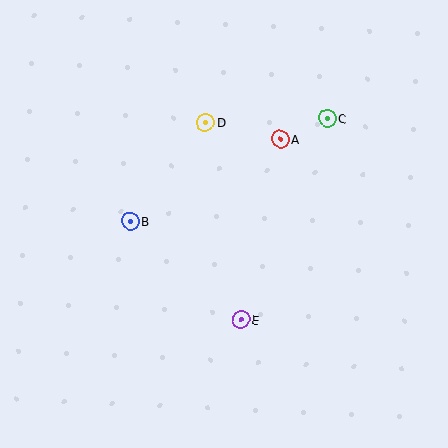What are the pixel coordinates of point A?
Point A is at (280, 139).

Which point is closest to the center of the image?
Point B at (130, 221) is closest to the center.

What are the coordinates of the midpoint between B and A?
The midpoint between B and A is at (205, 180).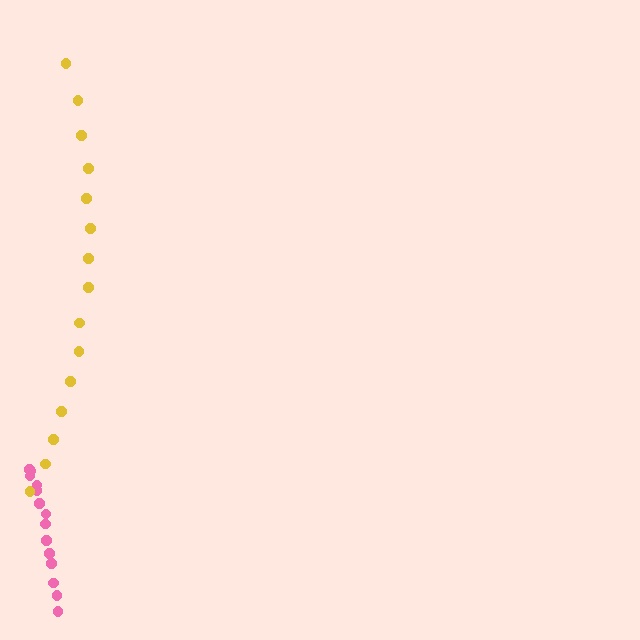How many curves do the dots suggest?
There are 2 distinct paths.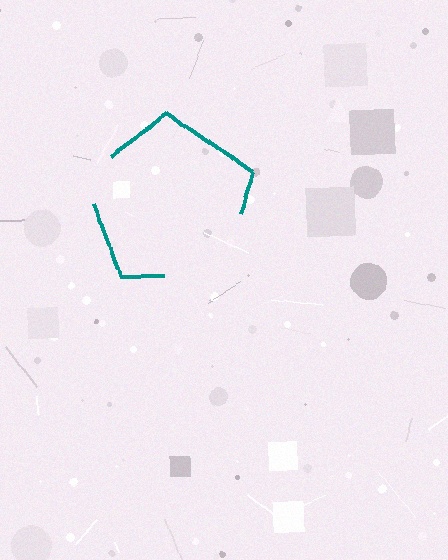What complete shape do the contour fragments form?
The contour fragments form a pentagon.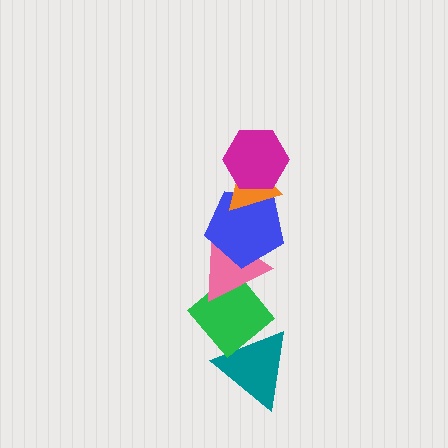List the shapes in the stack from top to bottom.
From top to bottom: the magenta hexagon, the orange triangle, the blue pentagon, the pink triangle, the green diamond, the teal triangle.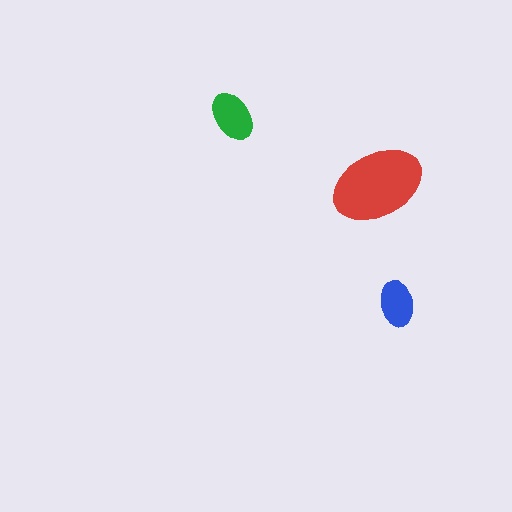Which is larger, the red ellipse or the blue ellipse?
The red one.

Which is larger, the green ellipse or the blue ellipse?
The green one.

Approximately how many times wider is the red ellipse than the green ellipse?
About 2 times wider.